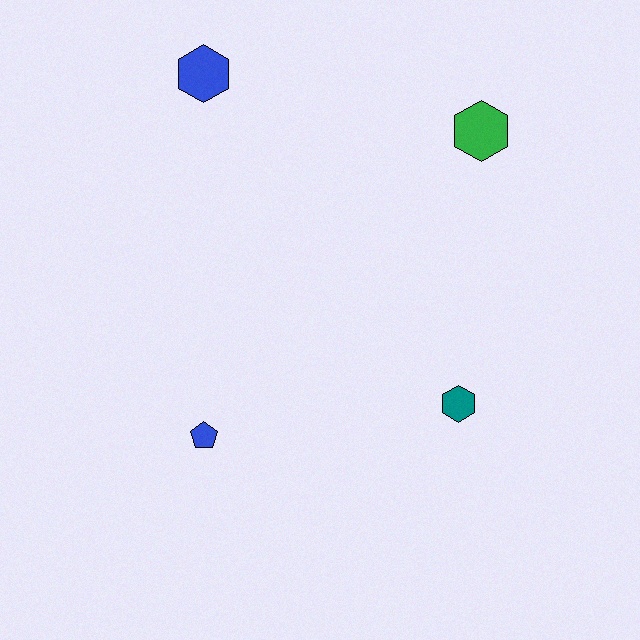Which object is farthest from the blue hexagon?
The teal hexagon is farthest from the blue hexagon.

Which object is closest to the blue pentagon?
The teal hexagon is closest to the blue pentagon.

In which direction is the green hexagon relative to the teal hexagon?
The green hexagon is above the teal hexagon.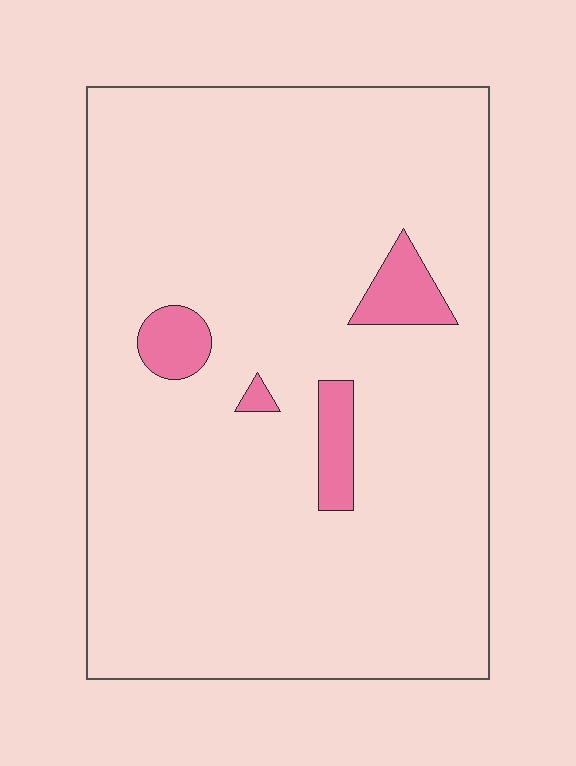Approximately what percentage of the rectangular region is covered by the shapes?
Approximately 5%.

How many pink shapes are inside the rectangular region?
4.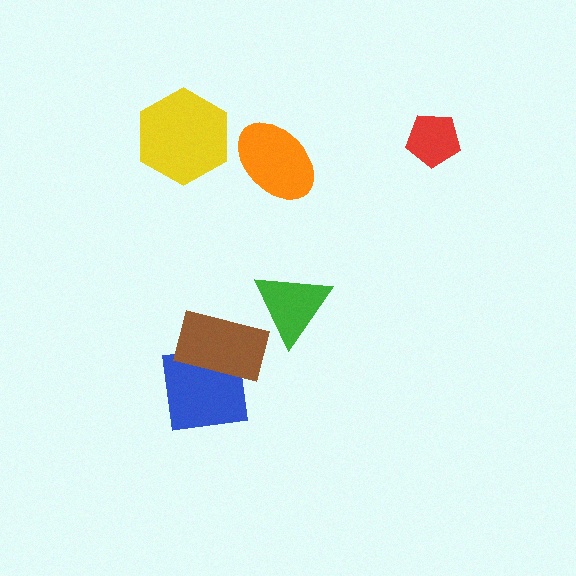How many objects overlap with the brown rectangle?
1 object overlaps with the brown rectangle.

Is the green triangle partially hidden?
No, no other shape covers it.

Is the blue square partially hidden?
Yes, it is partially covered by another shape.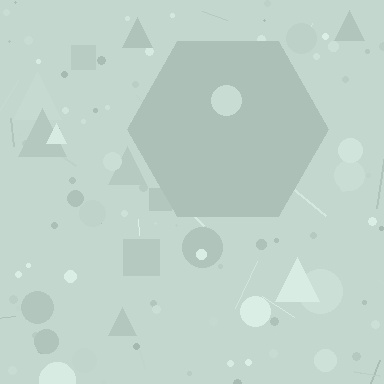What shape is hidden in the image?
A hexagon is hidden in the image.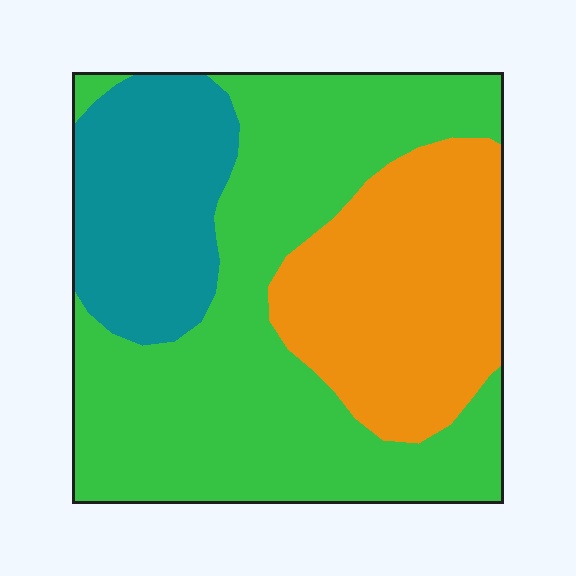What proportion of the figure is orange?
Orange covers around 30% of the figure.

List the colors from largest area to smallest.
From largest to smallest: green, orange, teal.